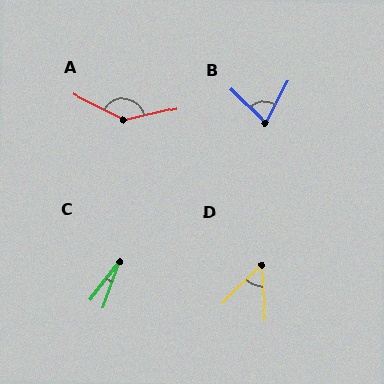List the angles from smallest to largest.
C (18°), D (49°), B (74°), A (141°).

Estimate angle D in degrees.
Approximately 49 degrees.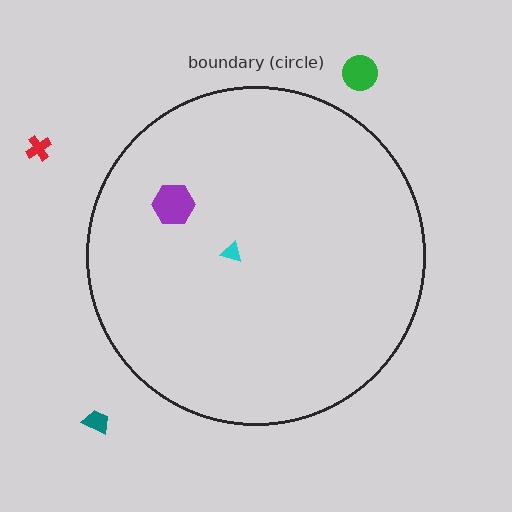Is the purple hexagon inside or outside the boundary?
Inside.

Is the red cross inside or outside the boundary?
Outside.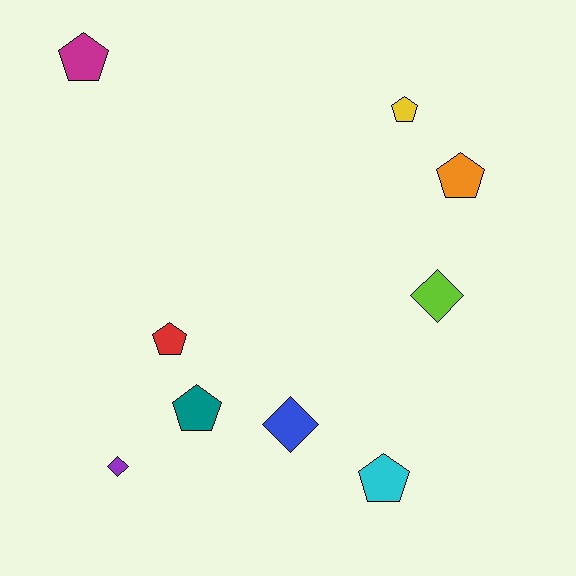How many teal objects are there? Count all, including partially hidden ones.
There is 1 teal object.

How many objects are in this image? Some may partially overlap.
There are 9 objects.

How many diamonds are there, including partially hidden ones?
There are 3 diamonds.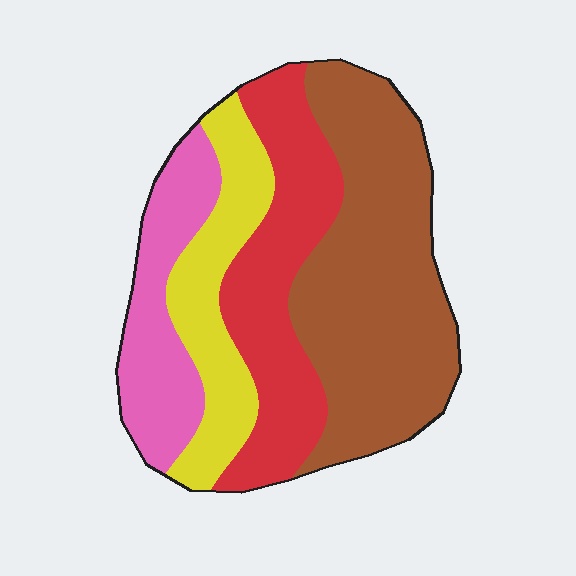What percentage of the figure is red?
Red takes up about one quarter (1/4) of the figure.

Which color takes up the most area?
Brown, at roughly 40%.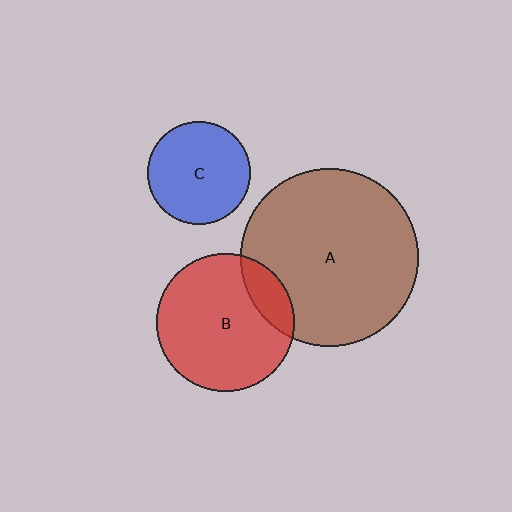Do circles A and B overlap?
Yes.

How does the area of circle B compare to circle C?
Approximately 1.8 times.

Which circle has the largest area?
Circle A (brown).